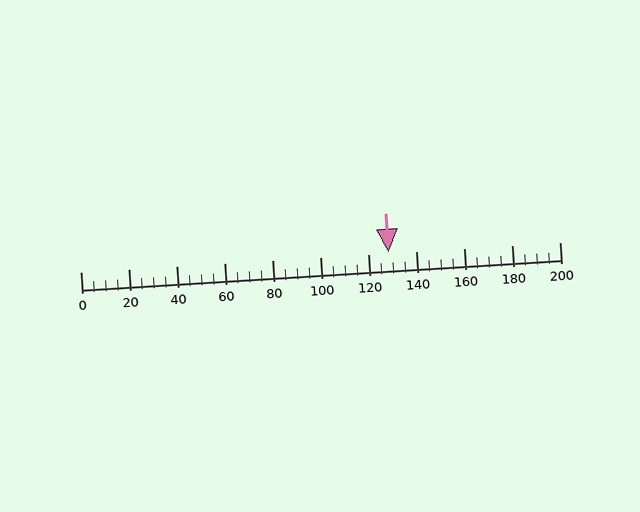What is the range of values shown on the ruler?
The ruler shows values from 0 to 200.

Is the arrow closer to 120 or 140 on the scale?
The arrow is closer to 120.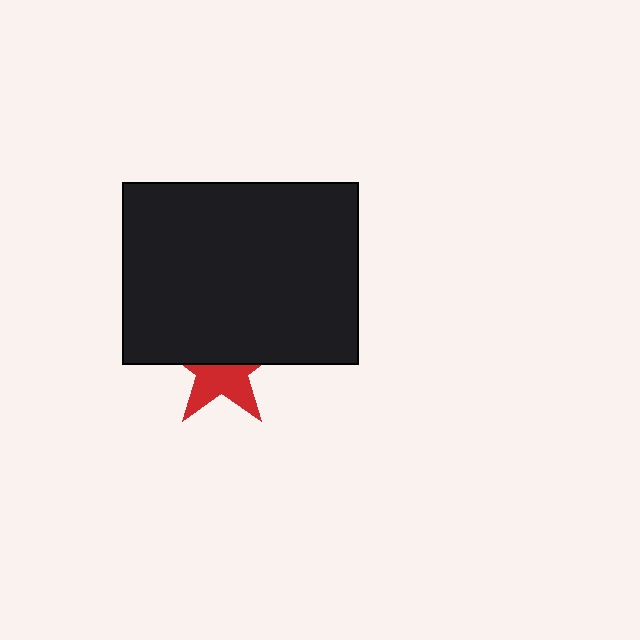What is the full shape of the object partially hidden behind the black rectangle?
The partially hidden object is a red star.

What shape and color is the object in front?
The object in front is a black rectangle.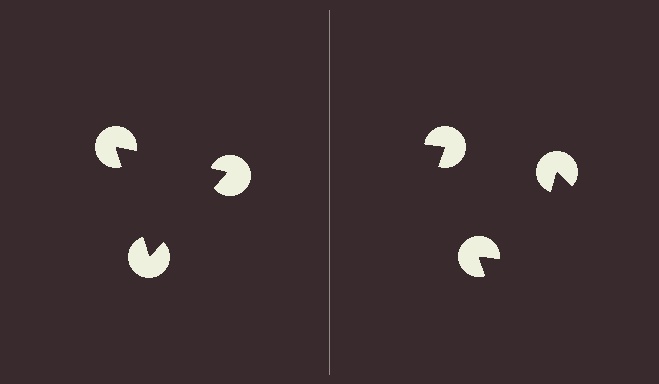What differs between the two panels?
The pac-man discs are positioned identically on both sides; only the wedge orientations differ. On the left they align to a triangle; on the right they are misaligned.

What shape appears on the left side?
An illusory triangle.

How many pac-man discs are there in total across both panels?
6 — 3 on each side.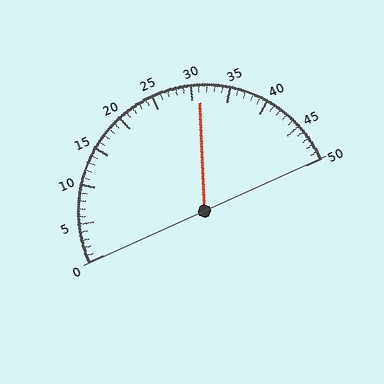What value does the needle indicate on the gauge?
The needle indicates approximately 31.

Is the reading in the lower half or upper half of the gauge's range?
The reading is in the upper half of the range (0 to 50).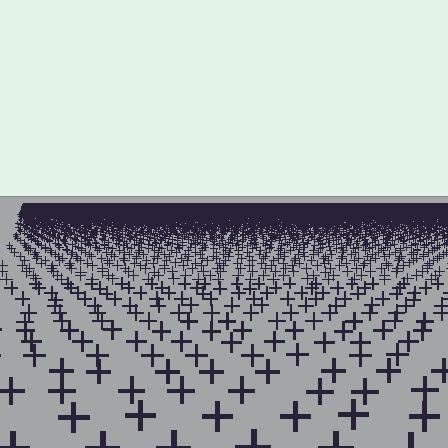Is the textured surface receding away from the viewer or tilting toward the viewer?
The surface is receding away from the viewer. Texture elements get smaller and denser toward the top.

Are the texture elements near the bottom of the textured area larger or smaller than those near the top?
Larger. Near the bottom, elements are closer to the viewer and appear at a bigger on-screen size.